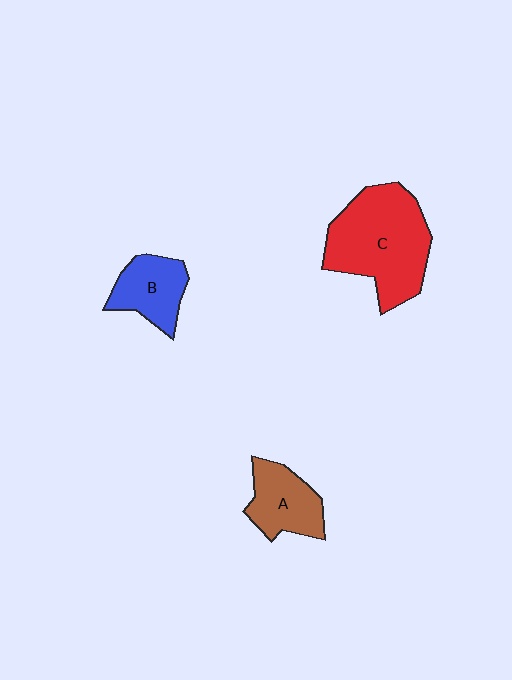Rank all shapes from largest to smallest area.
From largest to smallest: C (red), A (brown), B (blue).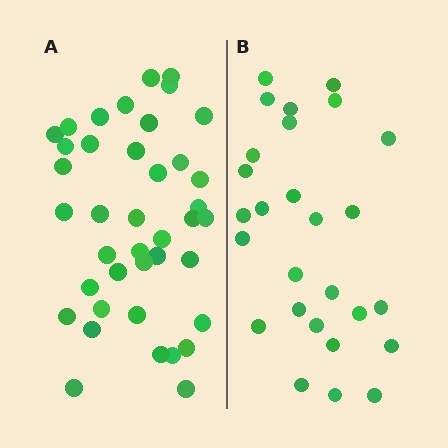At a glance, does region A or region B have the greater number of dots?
Region A (the left region) has more dots.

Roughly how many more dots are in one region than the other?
Region A has approximately 15 more dots than region B.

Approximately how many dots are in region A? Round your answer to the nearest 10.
About 40 dots.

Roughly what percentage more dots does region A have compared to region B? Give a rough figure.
About 50% more.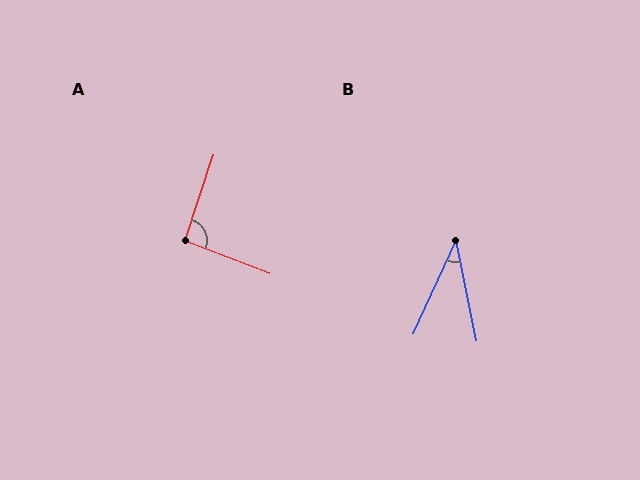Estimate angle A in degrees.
Approximately 93 degrees.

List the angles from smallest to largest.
B (36°), A (93°).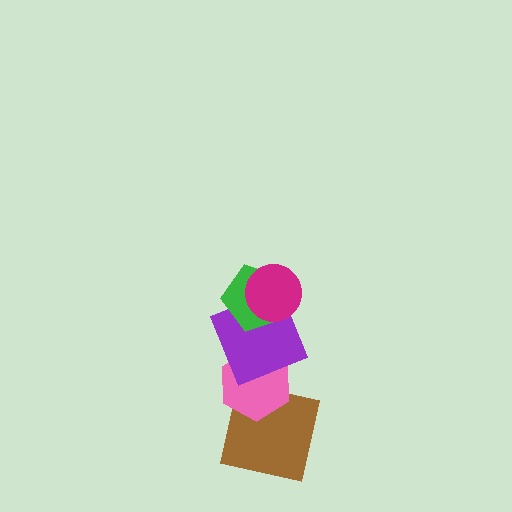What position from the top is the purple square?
The purple square is 3rd from the top.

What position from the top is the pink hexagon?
The pink hexagon is 4th from the top.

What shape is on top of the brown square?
The pink hexagon is on top of the brown square.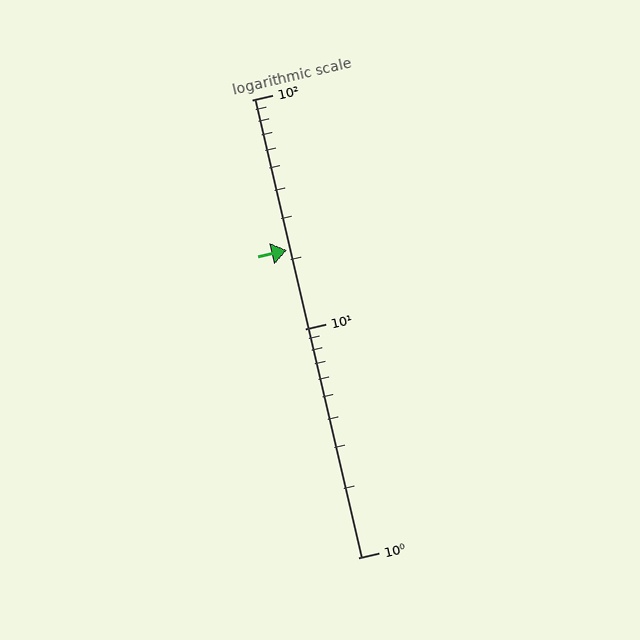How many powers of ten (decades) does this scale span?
The scale spans 2 decades, from 1 to 100.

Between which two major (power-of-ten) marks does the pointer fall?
The pointer is between 10 and 100.